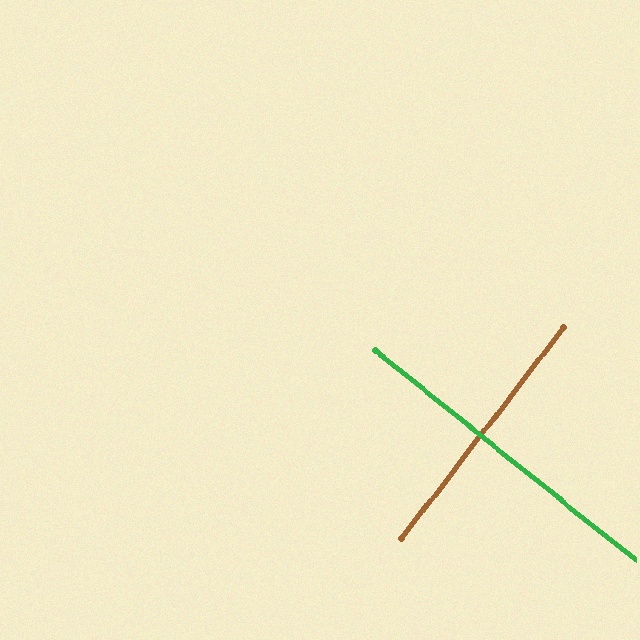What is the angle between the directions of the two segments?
Approximately 89 degrees.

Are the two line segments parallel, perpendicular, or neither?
Perpendicular — they meet at approximately 89°.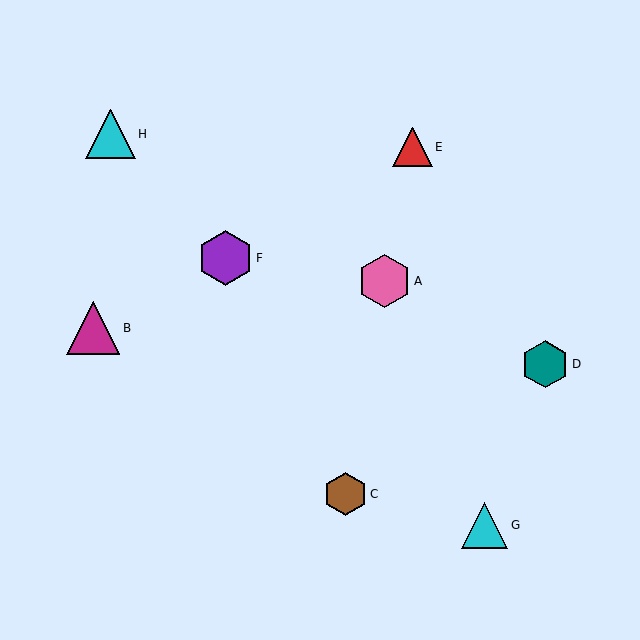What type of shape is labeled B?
Shape B is a magenta triangle.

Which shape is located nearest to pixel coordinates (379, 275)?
The pink hexagon (labeled A) at (385, 281) is nearest to that location.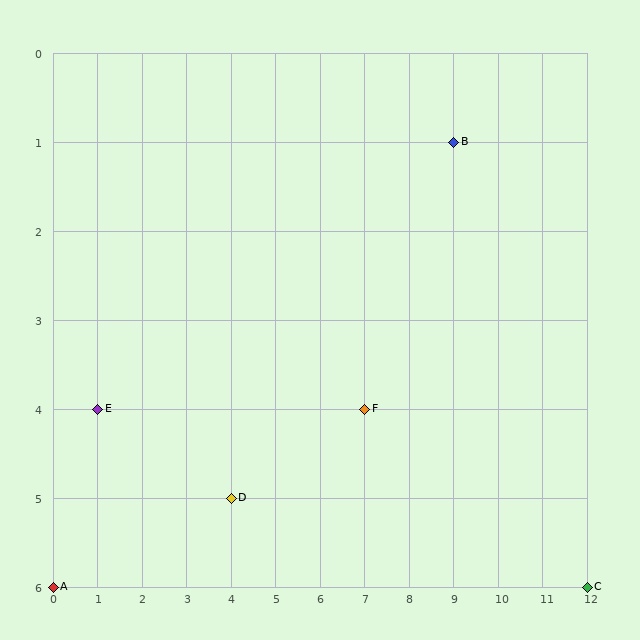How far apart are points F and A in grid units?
Points F and A are 7 columns and 2 rows apart (about 7.3 grid units diagonally).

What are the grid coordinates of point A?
Point A is at grid coordinates (0, 6).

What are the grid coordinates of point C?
Point C is at grid coordinates (12, 6).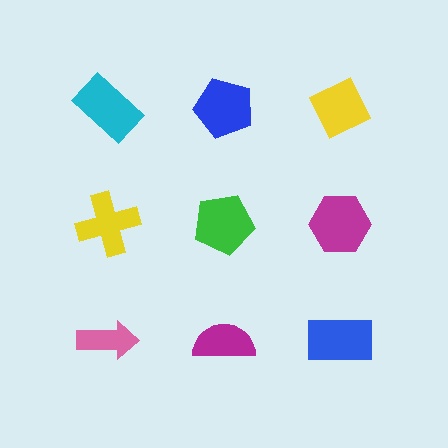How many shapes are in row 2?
3 shapes.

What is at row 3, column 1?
A pink arrow.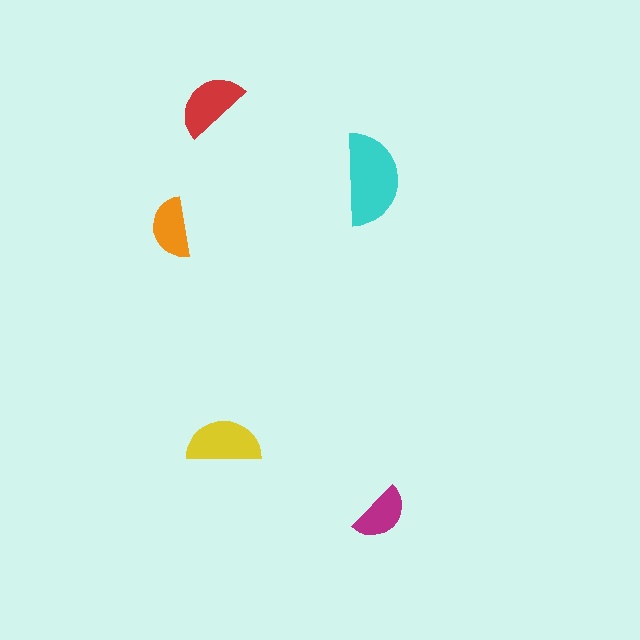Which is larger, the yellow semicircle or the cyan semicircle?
The cyan one.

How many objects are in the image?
There are 5 objects in the image.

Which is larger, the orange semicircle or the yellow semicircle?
The yellow one.